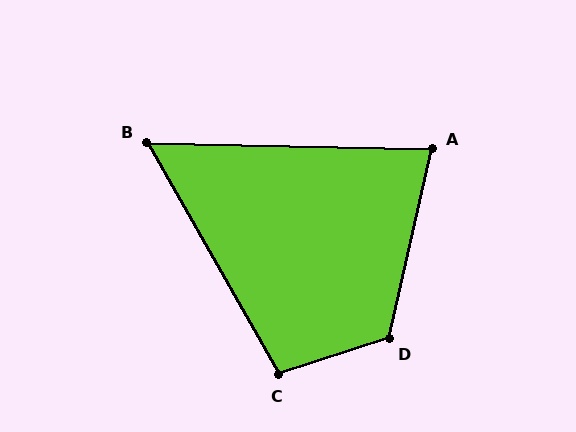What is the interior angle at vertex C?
Approximately 101 degrees (obtuse).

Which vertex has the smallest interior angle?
B, at approximately 59 degrees.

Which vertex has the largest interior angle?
D, at approximately 121 degrees.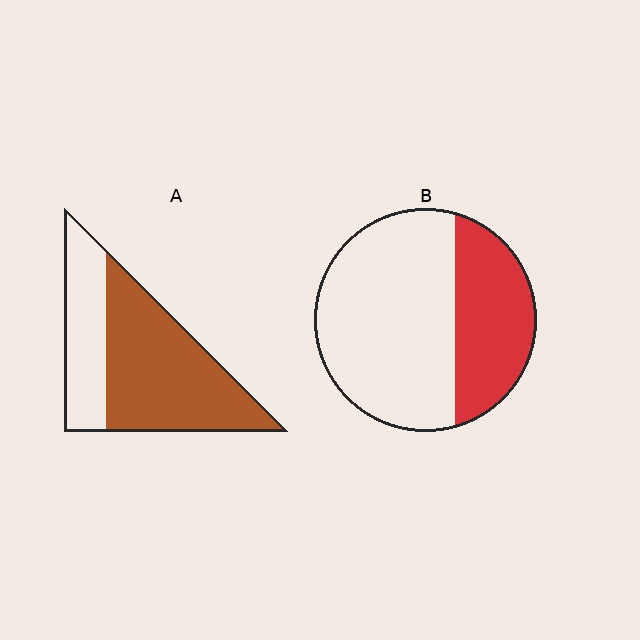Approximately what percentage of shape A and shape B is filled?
A is approximately 65% and B is approximately 35%.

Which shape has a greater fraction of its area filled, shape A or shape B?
Shape A.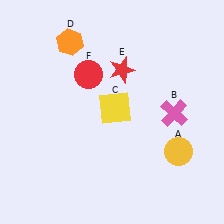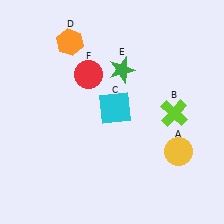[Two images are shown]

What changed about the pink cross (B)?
In Image 1, B is pink. In Image 2, it changed to lime.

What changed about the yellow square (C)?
In Image 1, C is yellow. In Image 2, it changed to cyan.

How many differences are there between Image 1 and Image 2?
There are 3 differences between the two images.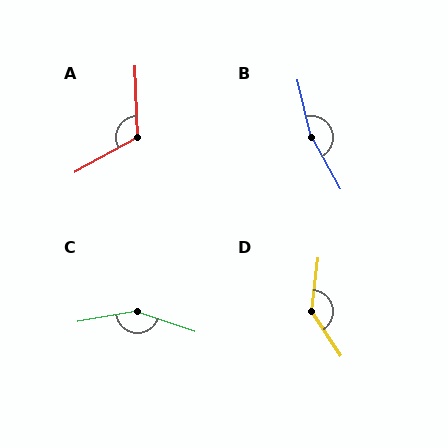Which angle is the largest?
B, at approximately 164 degrees.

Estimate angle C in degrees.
Approximately 152 degrees.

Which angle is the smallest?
A, at approximately 117 degrees.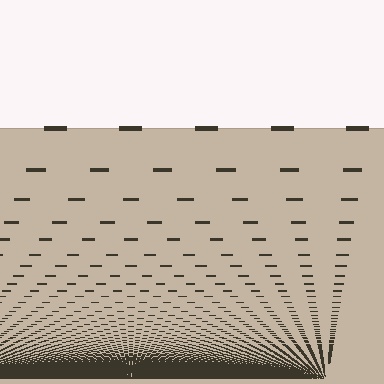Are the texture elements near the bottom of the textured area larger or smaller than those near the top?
Smaller. The gradient is inverted — elements near the bottom are smaller and denser.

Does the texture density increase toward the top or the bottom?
Density increases toward the bottom.